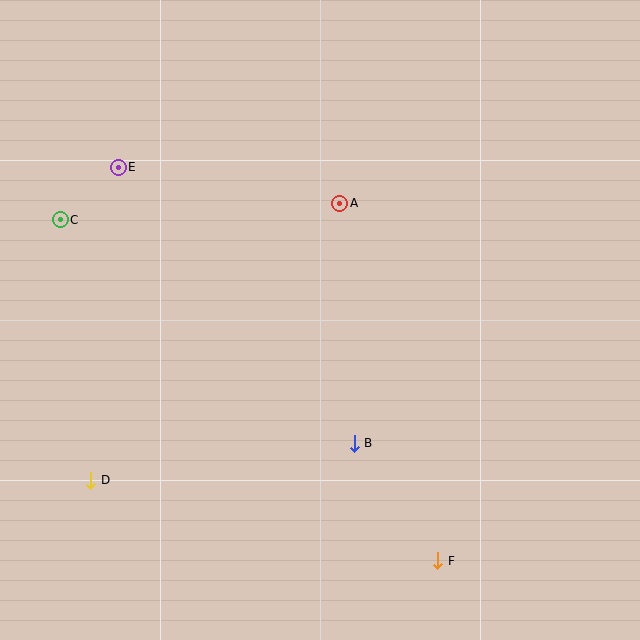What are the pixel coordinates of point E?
Point E is at (118, 167).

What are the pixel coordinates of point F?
Point F is at (438, 561).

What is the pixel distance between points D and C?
The distance between D and C is 262 pixels.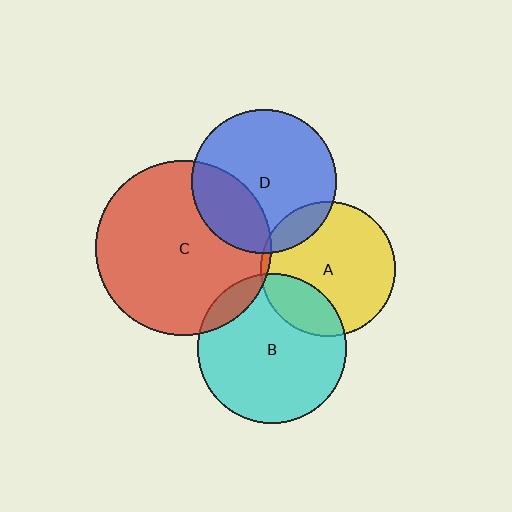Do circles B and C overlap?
Yes.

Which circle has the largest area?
Circle C (red).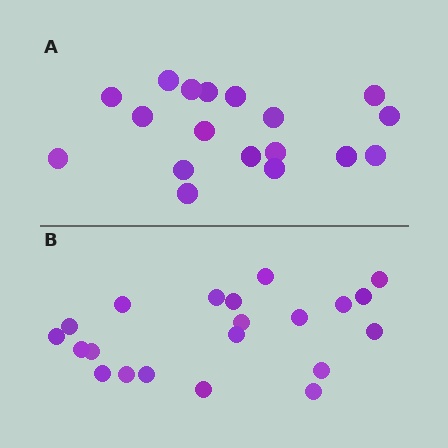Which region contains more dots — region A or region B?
Region B (the bottom region) has more dots.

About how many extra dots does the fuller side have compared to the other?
Region B has just a few more — roughly 2 or 3 more dots than region A.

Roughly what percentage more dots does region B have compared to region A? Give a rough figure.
About 15% more.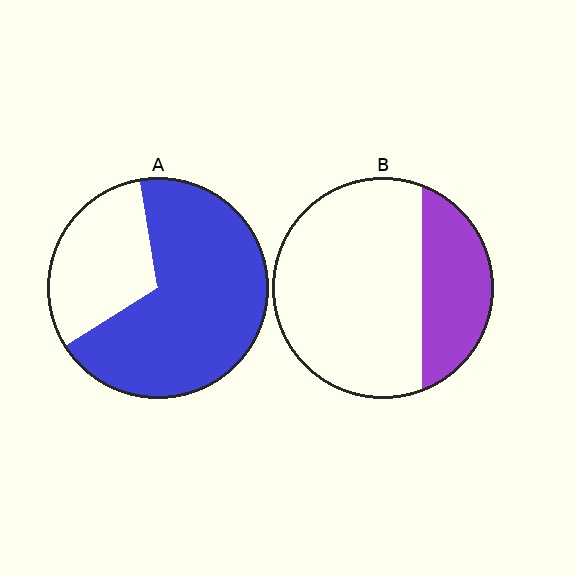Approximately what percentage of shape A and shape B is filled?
A is approximately 70% and B is approximately 30%.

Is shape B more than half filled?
No.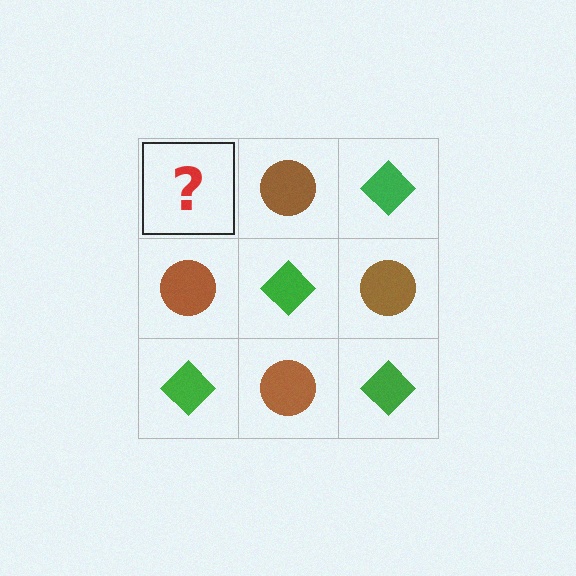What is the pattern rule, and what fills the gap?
The rule is that it alternates green diamond and brown circle in a checkerboard pattern. The gap should be filled with a green diamond.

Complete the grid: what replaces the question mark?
The question mark should be replaced with a green diamond.